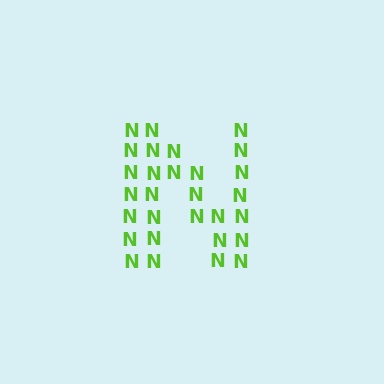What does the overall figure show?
The overall figure shows the letter N.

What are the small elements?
The small elements are letter N's.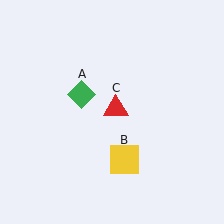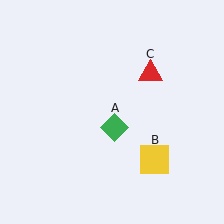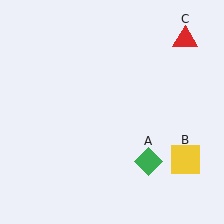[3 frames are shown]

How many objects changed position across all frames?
3 objects changed position: green diamond (object A), yellow square (object B), red triangle (object C).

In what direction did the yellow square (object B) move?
The yellow square (object B) moved right.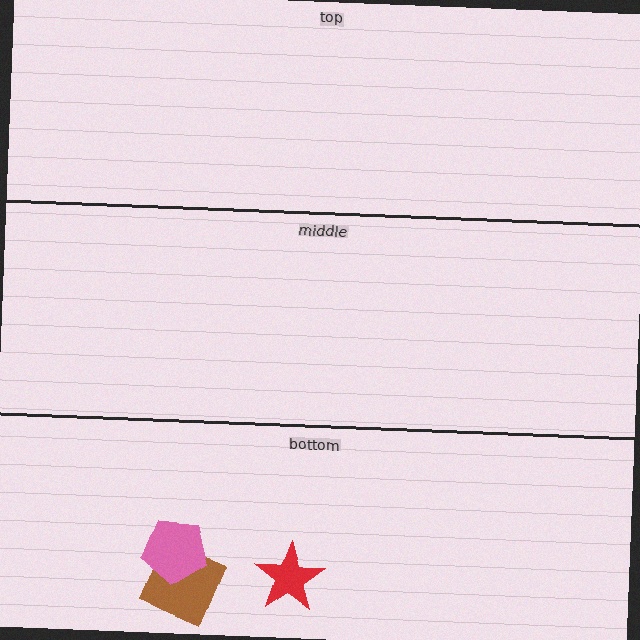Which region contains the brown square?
The bottom region.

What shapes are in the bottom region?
The brown square, the pink pentagon, the red star.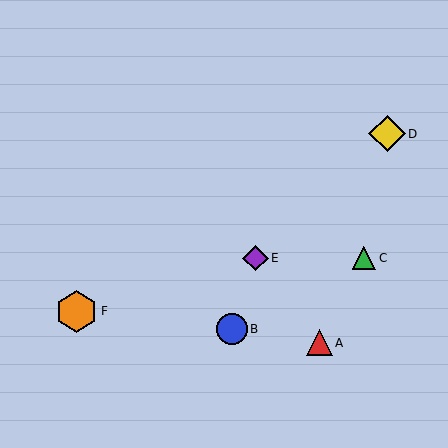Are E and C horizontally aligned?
Yes, both are at y≈258.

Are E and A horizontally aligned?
No, E is at y≈258 and A is at y≈343.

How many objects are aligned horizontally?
2 objects (C, E) are aligned horizontally.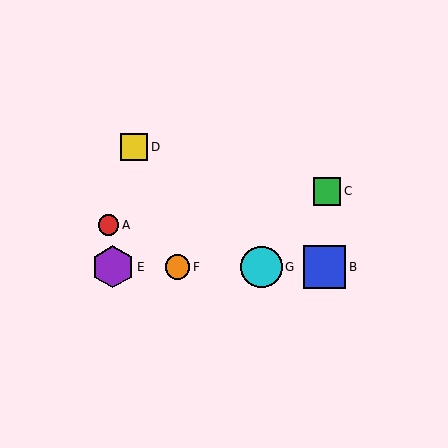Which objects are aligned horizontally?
Objects B, E, F, G are aligned horizontally.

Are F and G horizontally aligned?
Yes, both are at y≈267.